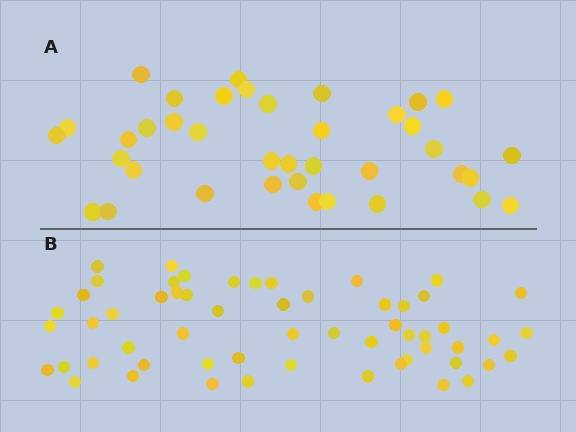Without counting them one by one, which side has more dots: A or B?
Region B (the bottom region) has more dots.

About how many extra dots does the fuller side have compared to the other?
Region B has approximately 20 more dots than region A.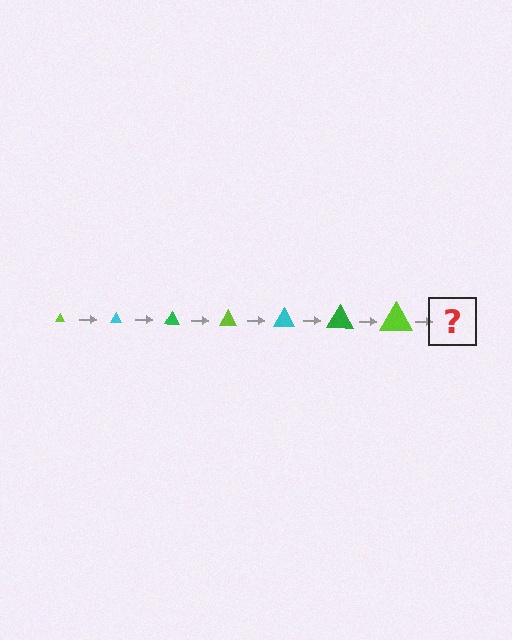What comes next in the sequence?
The next element should be a cyan triangle, larger than the previous one.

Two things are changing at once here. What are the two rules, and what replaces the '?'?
The two rules are that the triangle grows larger each step and the color cycles through lime, cyan, and green. The '?' should be a cyan triangle, larger than the previous one.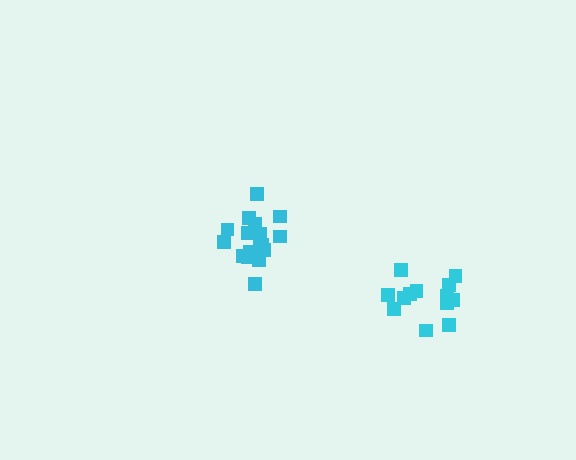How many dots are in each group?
Group 1: 13 dots, Group 2: 17 dots (30 total).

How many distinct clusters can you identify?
There are 2 distinct clusters.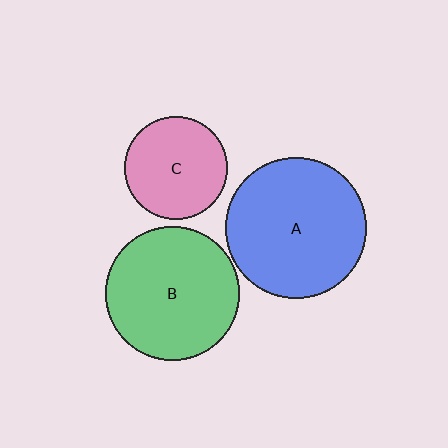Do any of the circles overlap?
No, none of the circles overlap.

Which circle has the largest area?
Circle A (blue).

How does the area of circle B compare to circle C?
Approximately 1.7 times.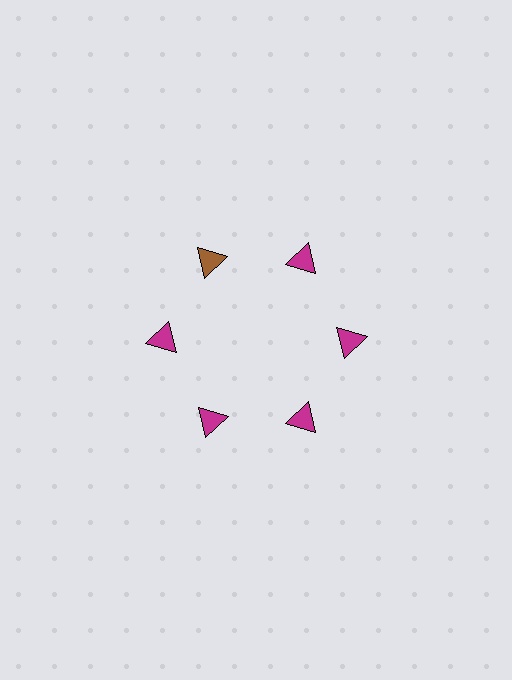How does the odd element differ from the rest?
It has a different color: brown instead of magenta.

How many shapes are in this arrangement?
There are 6 shapes arranged in a ring pattern.